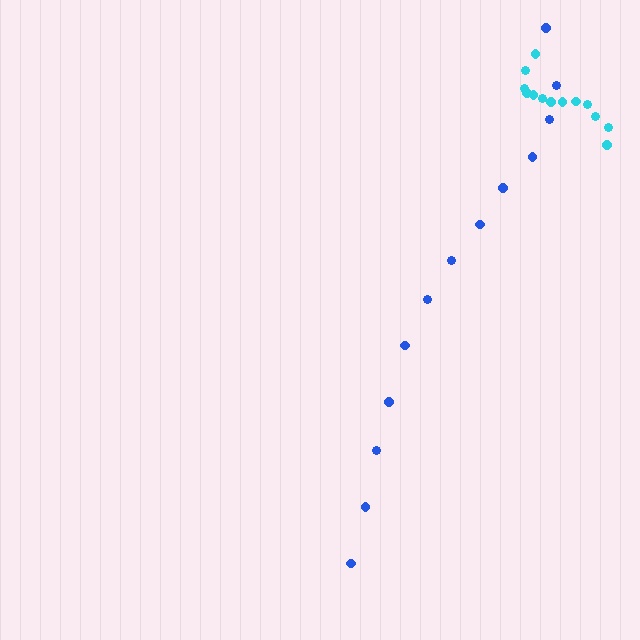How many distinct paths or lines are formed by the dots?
There are 2 distinct paths.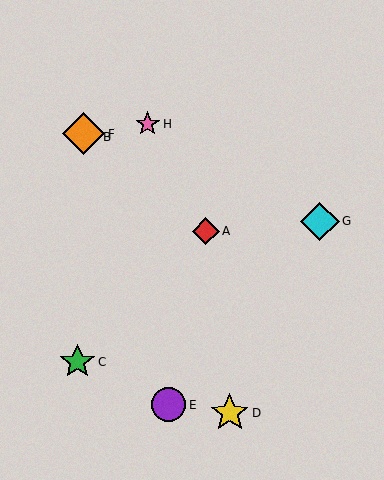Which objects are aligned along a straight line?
Objects A, B, F are aligned along a straight line.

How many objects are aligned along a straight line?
3 objects (A, B, F) are aligned along a straight line.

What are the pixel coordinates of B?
Object B is at (89, 137).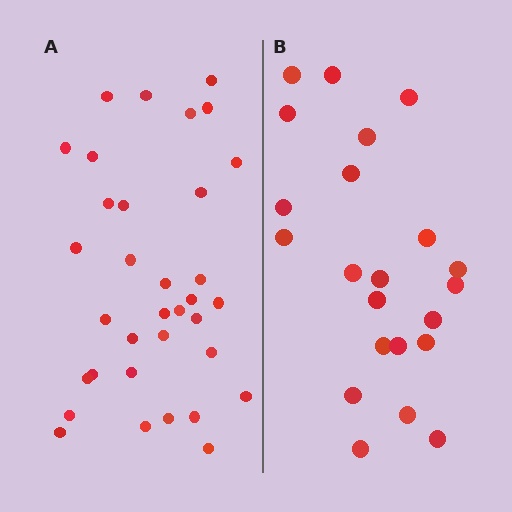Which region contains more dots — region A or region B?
Region A (the left region) has more dots.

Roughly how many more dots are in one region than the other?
Region A has roughly 12 or so more dots than region B.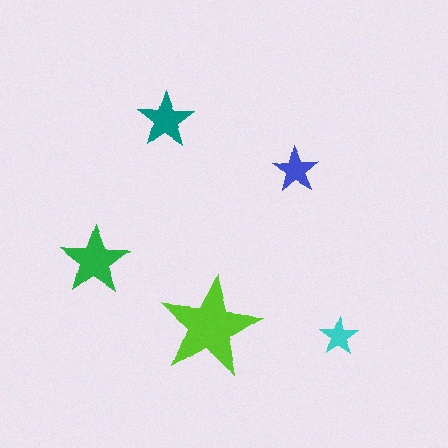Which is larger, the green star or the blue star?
The green one.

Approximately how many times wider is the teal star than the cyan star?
About 1.5 times wider.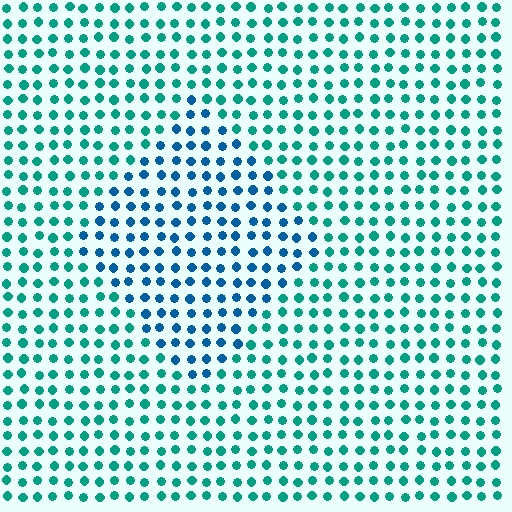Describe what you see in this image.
The image is filled with small teal elements in a uniform arrangement. A diamond-shaped region is visible where the elements are tinted to a slightly different hue, forming a subtle color boundary.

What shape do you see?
I see a diamond.